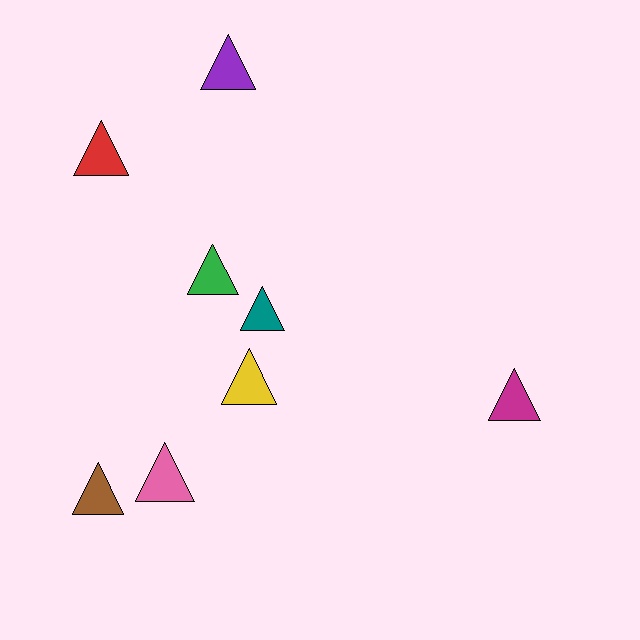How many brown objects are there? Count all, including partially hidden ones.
There is 1 brown object.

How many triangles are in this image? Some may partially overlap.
There are 8 triangles.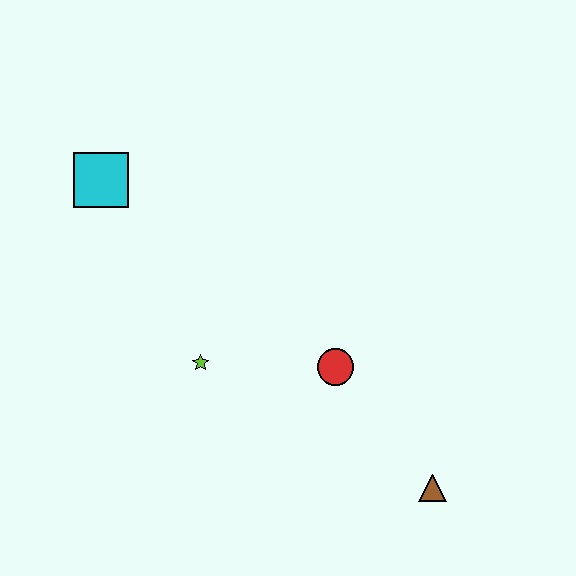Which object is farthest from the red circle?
The cyan square is farthest from the red circle.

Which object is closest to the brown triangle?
The red circle is closest to the brown triangle.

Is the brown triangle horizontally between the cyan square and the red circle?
No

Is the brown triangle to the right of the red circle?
Yes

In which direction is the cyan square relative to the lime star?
The cyan square is above the lime star.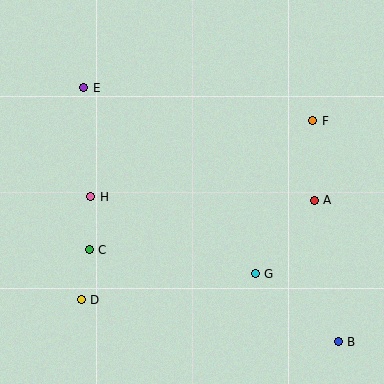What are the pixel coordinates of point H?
Point H is at (91, 197).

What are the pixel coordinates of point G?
Point G is at (255, 274).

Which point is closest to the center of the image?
Point H at (91, 197) is closest to the center.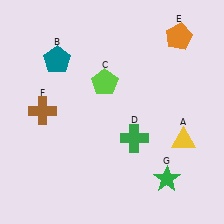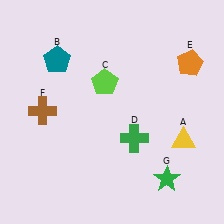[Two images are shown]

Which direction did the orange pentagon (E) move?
The orange pentagon (E) moved down.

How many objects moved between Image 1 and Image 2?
1 object moved between the two images.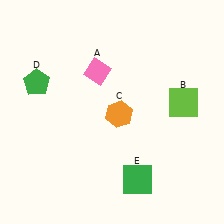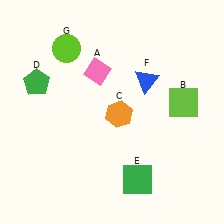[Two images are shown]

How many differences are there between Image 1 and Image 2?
There are 2 differences between the two images.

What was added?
A blue triangle (F), a lime circle (G) were added in Image 2.